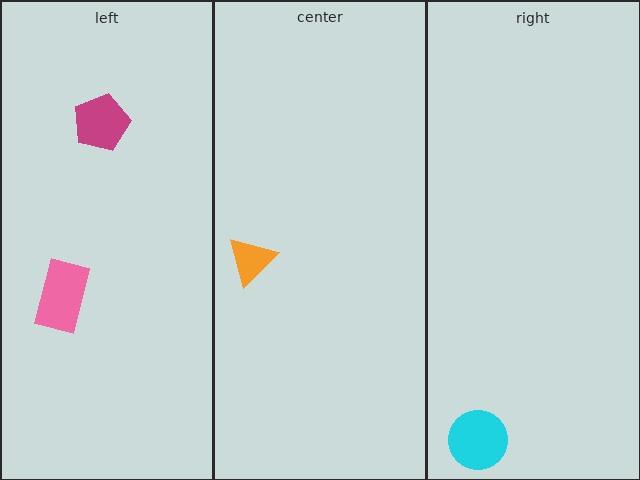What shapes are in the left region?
The magenta pentagon, the pink rectangle.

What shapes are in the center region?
The orange triangle.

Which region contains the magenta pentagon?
The left region.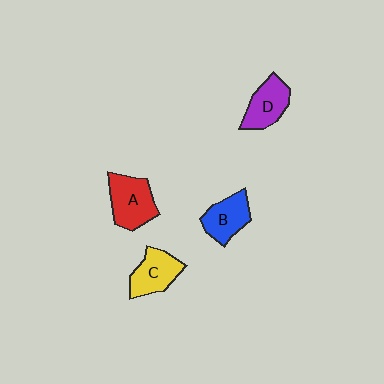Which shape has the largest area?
Shape A (red).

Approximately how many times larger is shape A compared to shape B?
Approximately 1.2 times.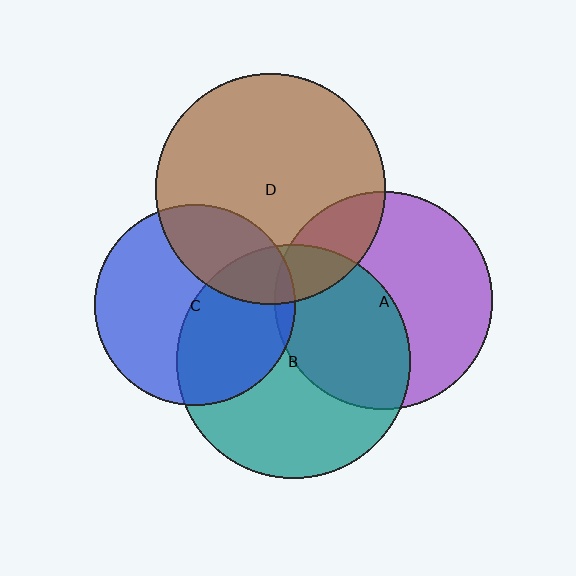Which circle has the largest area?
Circle B (teal).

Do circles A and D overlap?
Yes.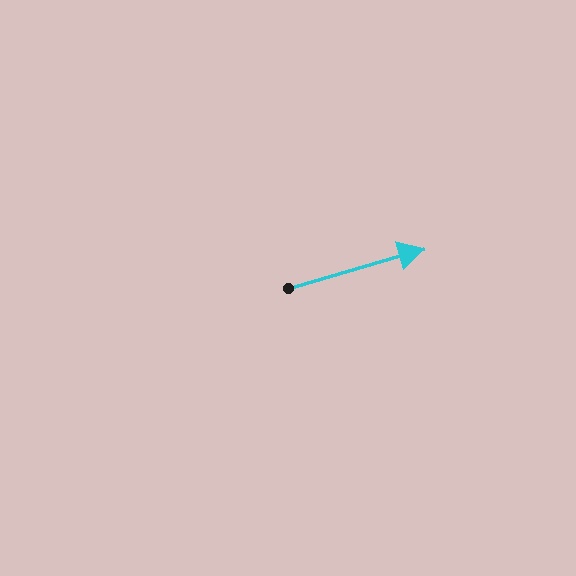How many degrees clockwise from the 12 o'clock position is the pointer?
Approximately 74 degrees.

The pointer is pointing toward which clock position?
Roughly 2 o'clock.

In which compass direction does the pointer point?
East.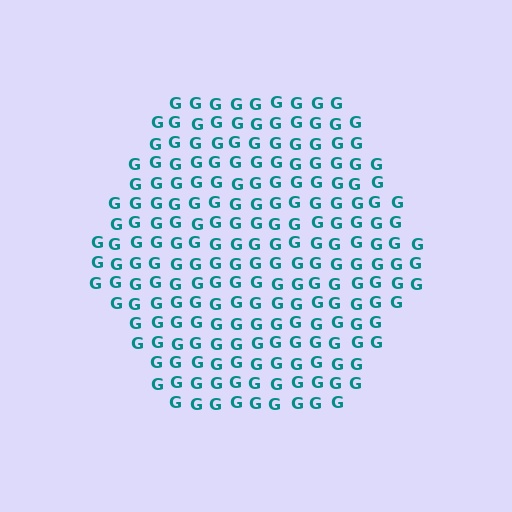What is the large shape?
The large shape is a hexagon.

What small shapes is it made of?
It is made of small letter G's.